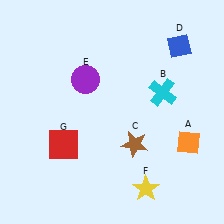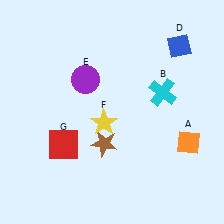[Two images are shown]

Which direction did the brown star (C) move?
The brown star (C) moved left.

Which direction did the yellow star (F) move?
The yellow star (F) moved up.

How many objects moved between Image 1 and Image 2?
2 objects moved between the two images.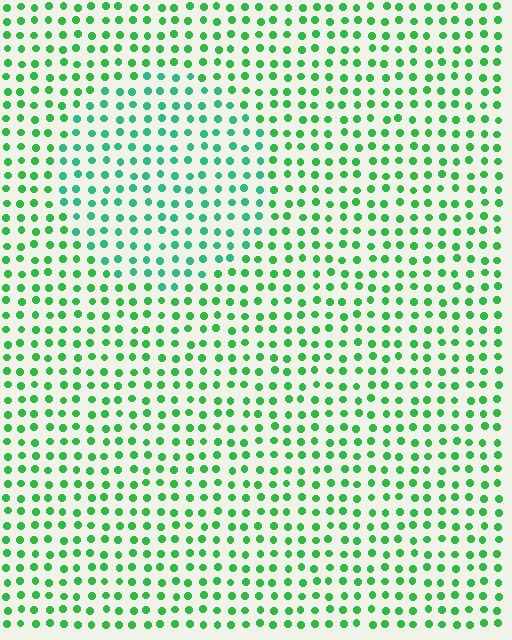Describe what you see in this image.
The image is filled with small green elements in a uniform arrangement. A circle-shaped region is visible where the elements are tinted to a slightly different hue, forming a subtle color boundary.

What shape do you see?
I see a circle.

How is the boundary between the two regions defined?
The boundary is defined purely by a slight shift in hue (about 29 degrees). Spacing, size, and orientation are identical on both sides.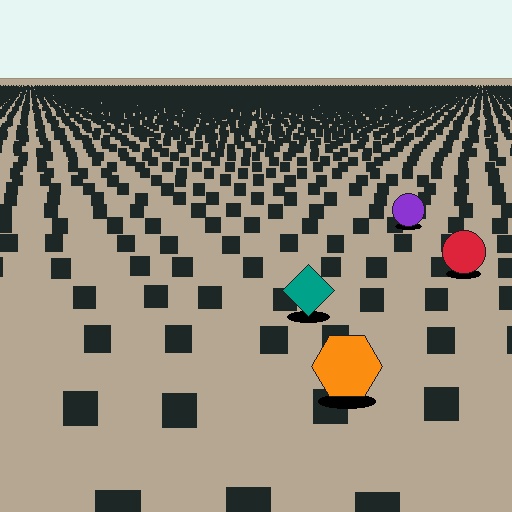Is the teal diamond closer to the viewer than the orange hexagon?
No. The orange hexagon is closer — you can tell from the texture gradient: the ground texture is coarser near it.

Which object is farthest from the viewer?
The purple circle is farthest from the viewer. It appears smaller and the ground texture around it is denser.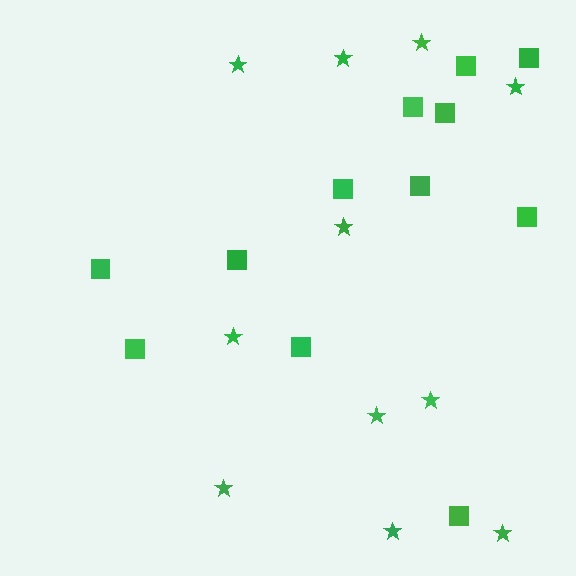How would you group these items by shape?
There are 2 groups: one group of squares (12) and one group of stars (11).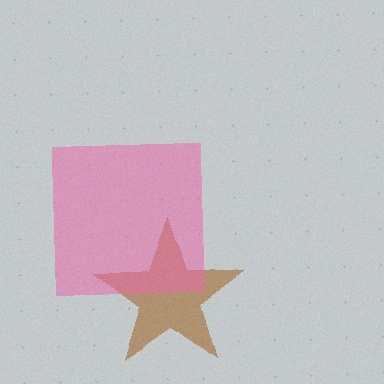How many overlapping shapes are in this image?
There are 2 overlapping shapes in the image.